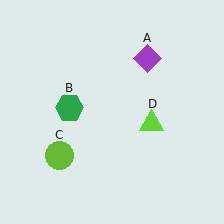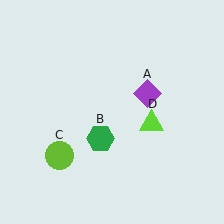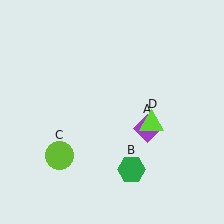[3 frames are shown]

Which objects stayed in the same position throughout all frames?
Lime circle (object C) and lime triangle (object D) remained stationary.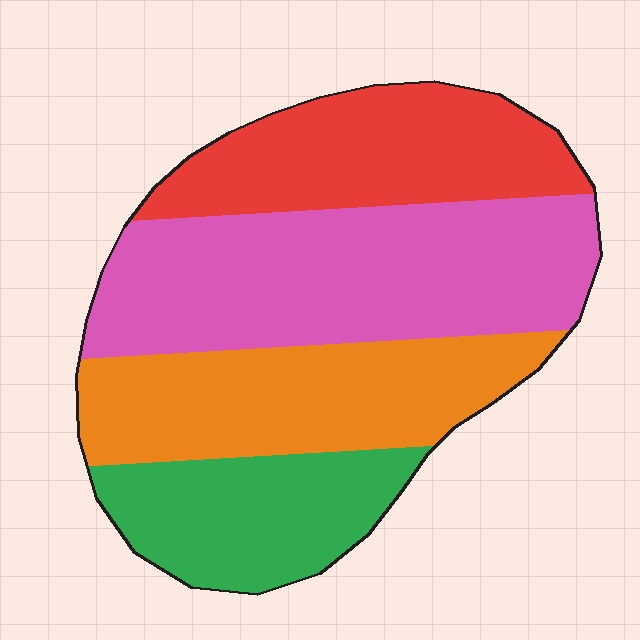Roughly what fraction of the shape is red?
Red covers about 20% of the shape.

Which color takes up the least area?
Green, at roughly 20%.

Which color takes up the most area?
Pink, at roughly 35%.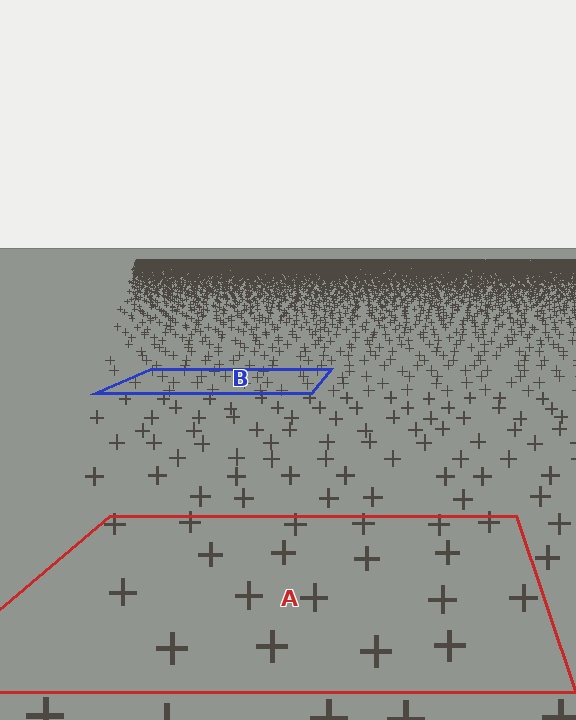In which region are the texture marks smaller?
The texture marks are smaller in region B, because it is farther away.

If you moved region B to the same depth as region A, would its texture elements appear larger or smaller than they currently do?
They would appear larger. At a closer depth, the same texture elements are projected at a bigger on-screen size.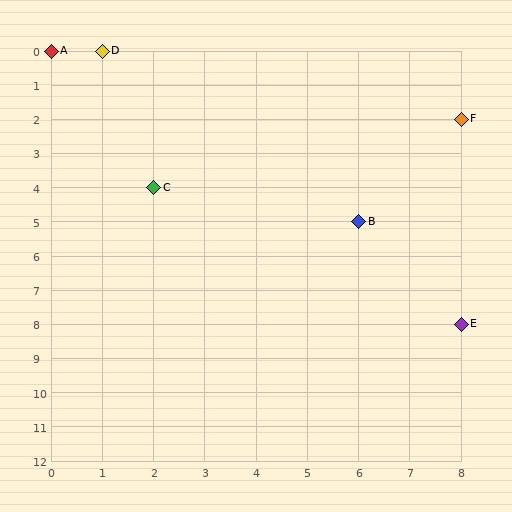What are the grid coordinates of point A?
Point A is at grid coordinates (0, 0).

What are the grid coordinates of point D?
Point D is at grid coordinates (1, 0).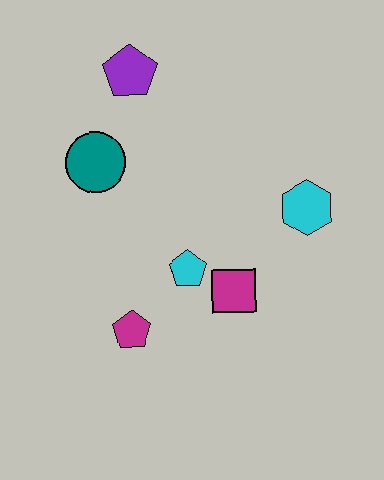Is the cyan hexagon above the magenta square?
Yes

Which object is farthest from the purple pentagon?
The magenta pentagon is farthest from the purple pentagon.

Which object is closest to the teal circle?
The purple pentagon is closest to the teal circle.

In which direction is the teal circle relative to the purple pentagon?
The teal circle is below the purple pentagon.